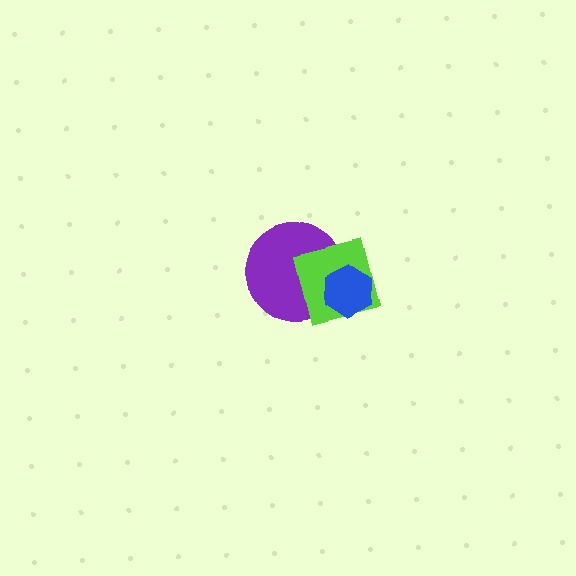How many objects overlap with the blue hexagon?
2 objects overlap with the blue hexagon.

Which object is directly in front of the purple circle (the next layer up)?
The lime square is directly in front of the purple circle.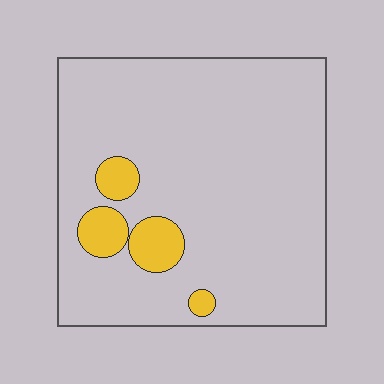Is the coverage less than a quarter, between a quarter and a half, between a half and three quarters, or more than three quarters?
Less than a quarter.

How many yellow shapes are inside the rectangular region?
4.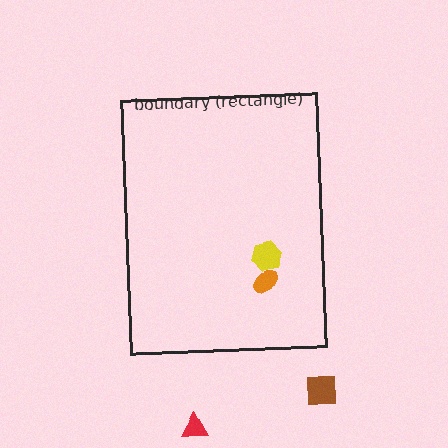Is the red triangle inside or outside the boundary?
Outside.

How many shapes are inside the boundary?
2 inside, 2 outside.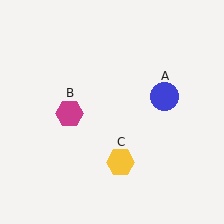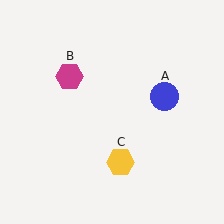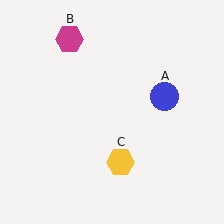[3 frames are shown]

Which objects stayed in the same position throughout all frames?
Blue circle (object A) and yellow hexagon (object C) remained stationary.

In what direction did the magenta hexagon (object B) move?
The magenta hexagon (object B) moved up.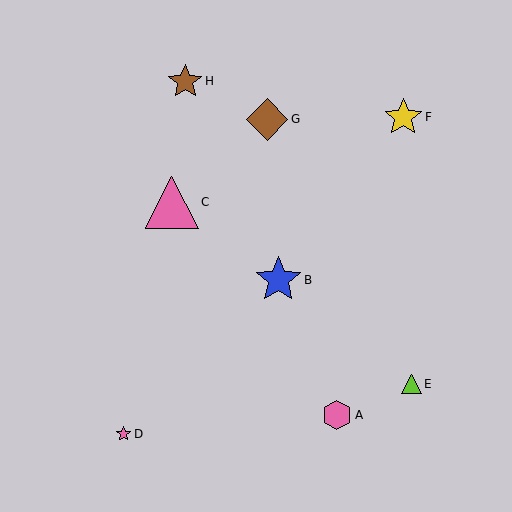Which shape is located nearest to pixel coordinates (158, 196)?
The pink triangle (labeled C) at (172, 202) is nearest to that location.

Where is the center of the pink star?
The center of the pink star is at (123, 434).